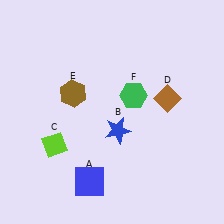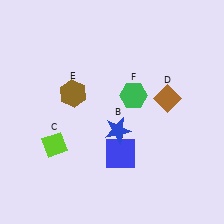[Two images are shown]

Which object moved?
The blue square (A) moved right.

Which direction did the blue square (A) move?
The blue square (A) moved right.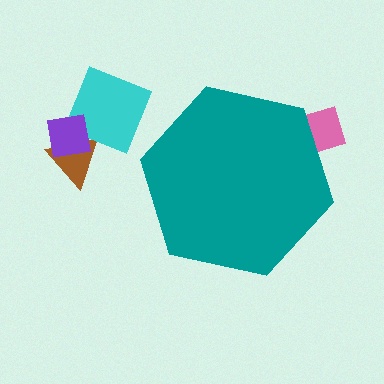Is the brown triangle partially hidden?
No, the brown triangle is fully visible.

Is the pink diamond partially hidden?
Yes, the pink diamond is partially hidden behind the teal hexagon.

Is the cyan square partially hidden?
No, the cyan square is fully visible.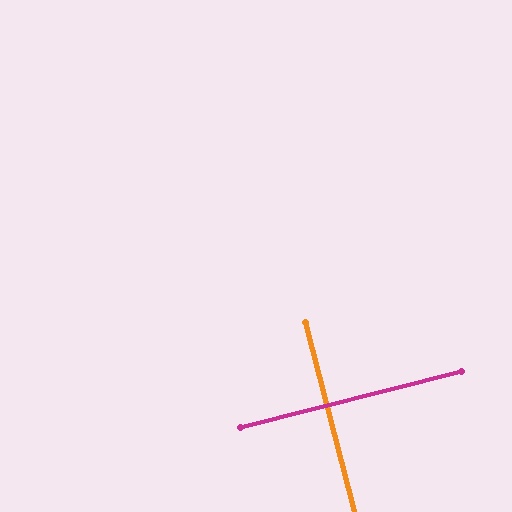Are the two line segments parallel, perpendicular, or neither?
Perpendicular — they meet at approximately 89°.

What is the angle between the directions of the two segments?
Approximately 89 degrees.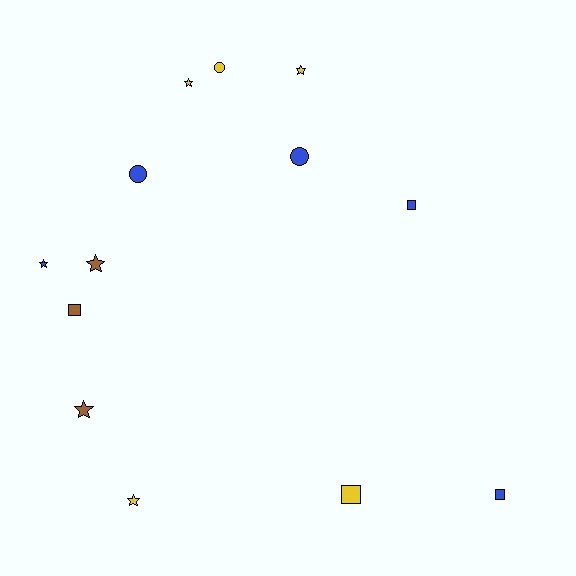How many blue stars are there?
There is 1 blue star.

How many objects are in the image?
There are 13 objects.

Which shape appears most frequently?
Star, with 6 objects.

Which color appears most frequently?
Yellow, with 5 objects.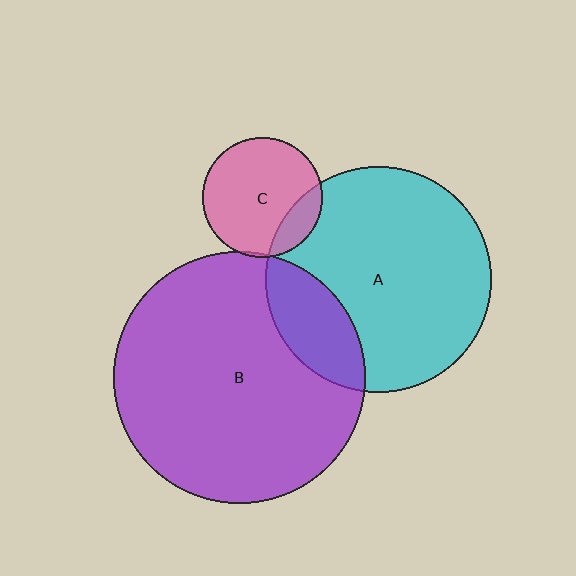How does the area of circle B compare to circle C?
Approximately 4.4 times.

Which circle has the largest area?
Circle B (purple).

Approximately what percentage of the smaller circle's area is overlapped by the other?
Approximately 15%.